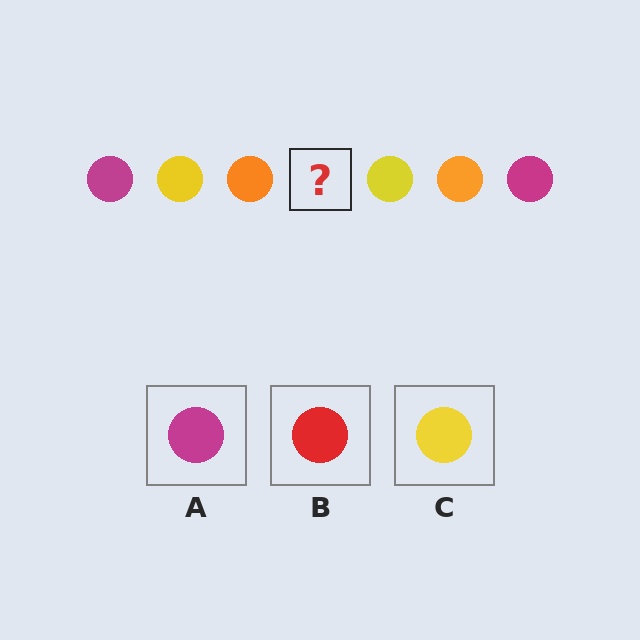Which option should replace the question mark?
Option A.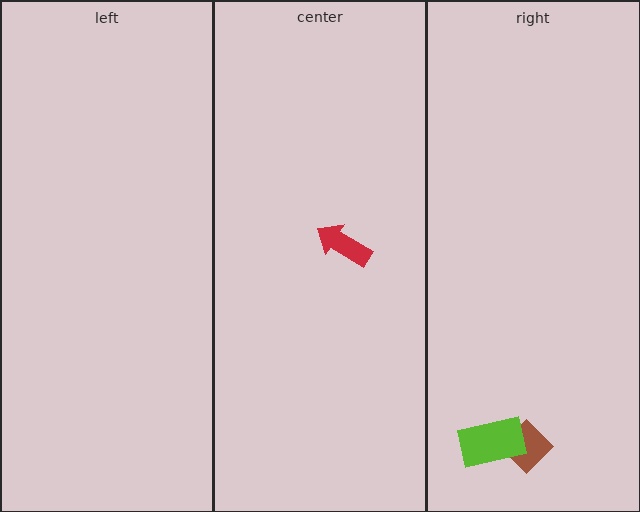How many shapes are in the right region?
2.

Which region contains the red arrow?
The center region.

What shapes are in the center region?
The red arrow.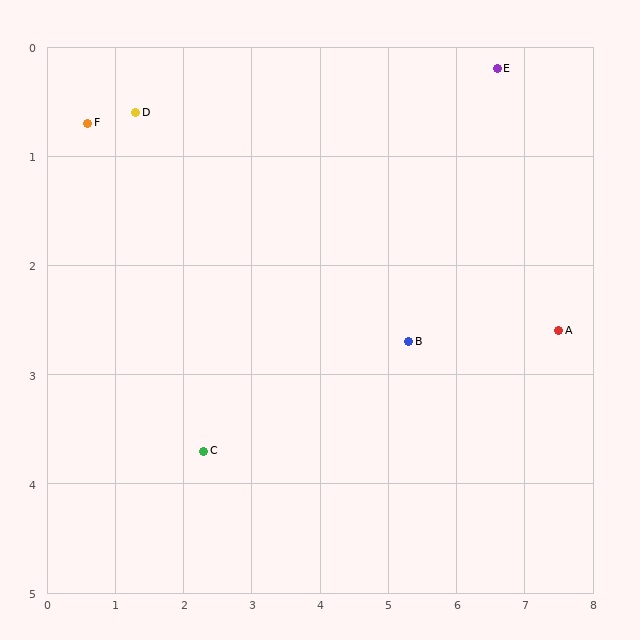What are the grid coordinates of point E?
Point E is at approximately (6.6, 0.2).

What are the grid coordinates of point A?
Point A is at approximately (7.5, 2.6).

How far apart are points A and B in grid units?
Points A and B are about 2.2 grid units apart.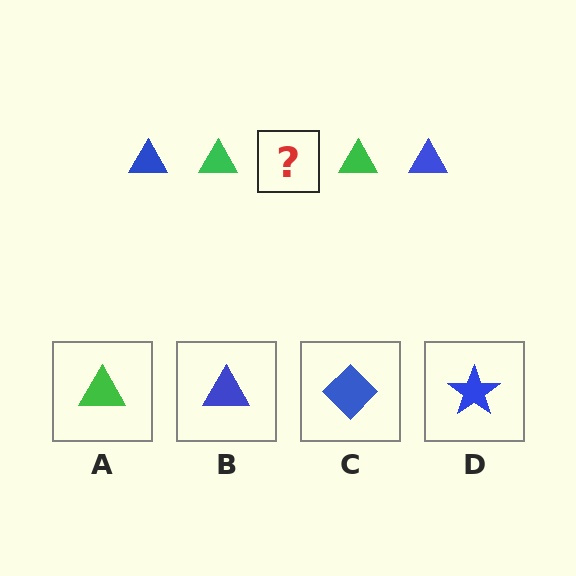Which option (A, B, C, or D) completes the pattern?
B.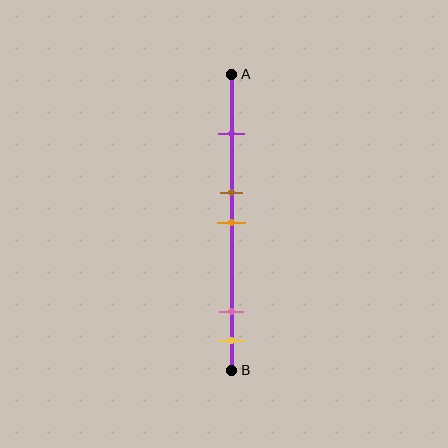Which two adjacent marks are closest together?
The brown and orange marks are the closest adjacent pair.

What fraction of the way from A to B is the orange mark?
The orange mark is approximately 50% (0.5) of the way from A to B.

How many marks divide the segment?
There are 5 marks dividing the segment.